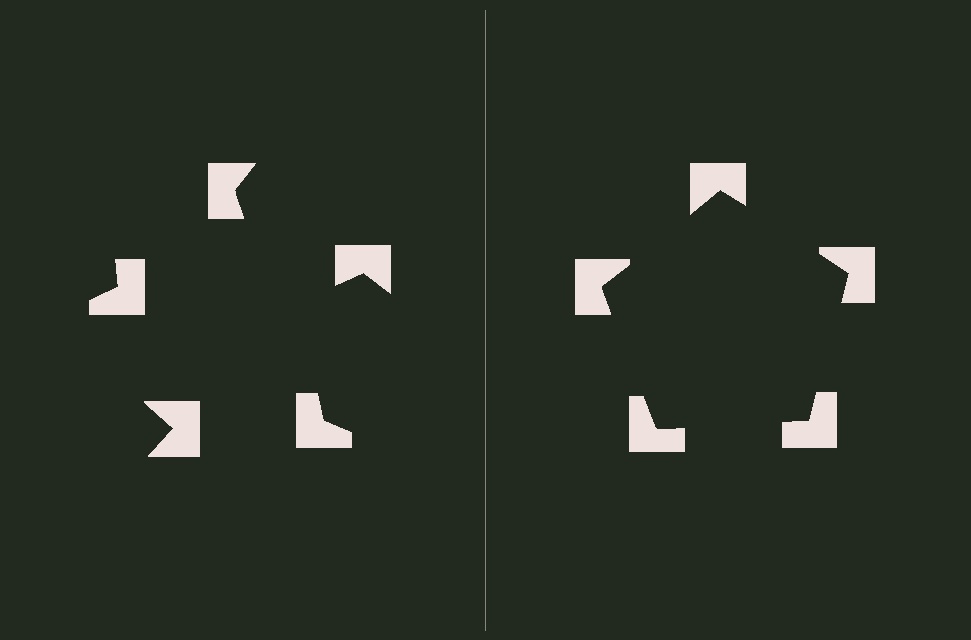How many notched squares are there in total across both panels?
10 — 5 on each side.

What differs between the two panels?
The notched squares are positioned identically on both sides; only the wedge orientations differ. On the right they align to a pentagon; on the left they are misaligned.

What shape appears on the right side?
An illusory pentagon.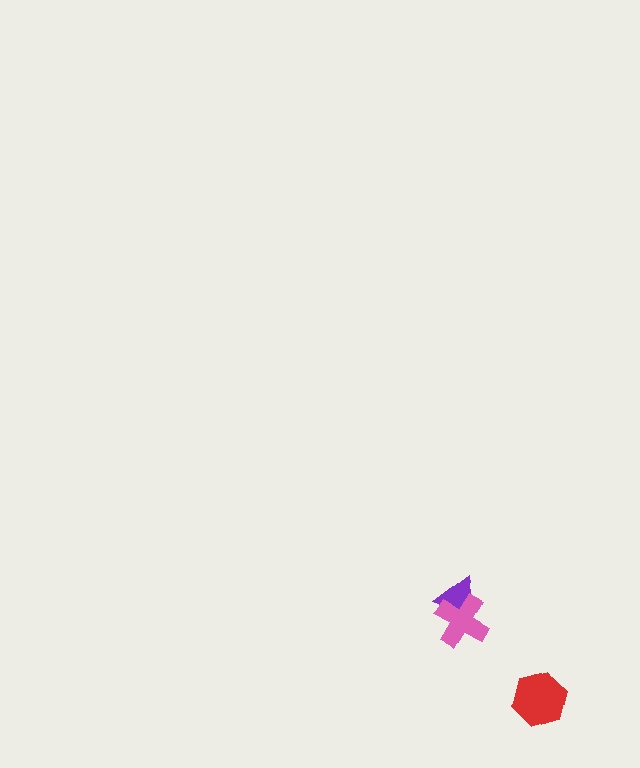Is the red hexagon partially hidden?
No, no other shape covers it.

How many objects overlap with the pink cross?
1 object overlaps with the pink cross.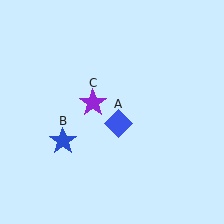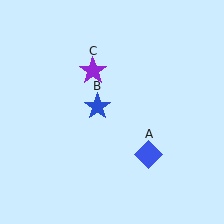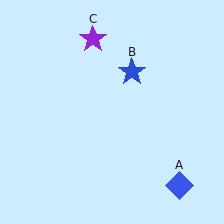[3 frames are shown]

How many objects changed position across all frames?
3 objects changed position: blue diamond (object A), blue star (object B), purple star (object C).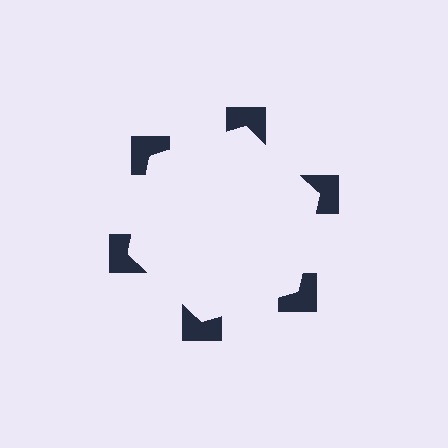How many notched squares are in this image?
There are 6 — one at each vertex of the illusory hexagon.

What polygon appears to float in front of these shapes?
An illusory hexagon — its edges are inferred from the aligned wedge cuts in the notched squares, not physically drawn.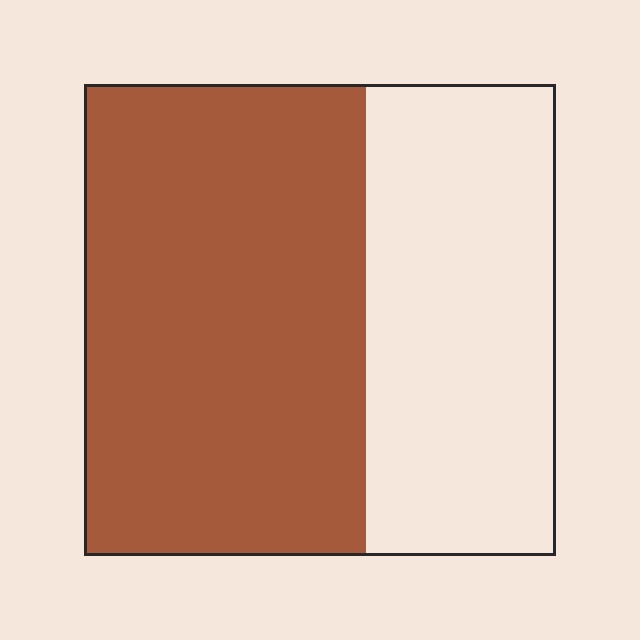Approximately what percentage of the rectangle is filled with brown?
Approximately 60%.